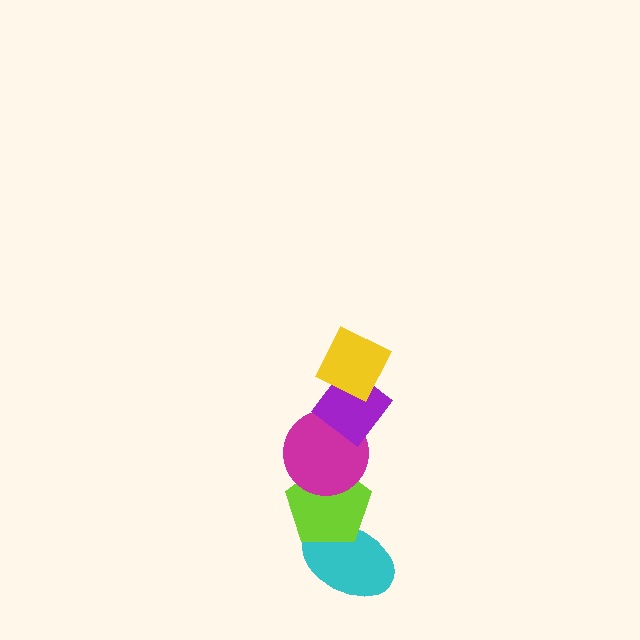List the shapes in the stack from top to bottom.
From top to bottom: the yellow diamond, the purple diamond, the magenta circle, the lime pentagon, the cyan ellipse.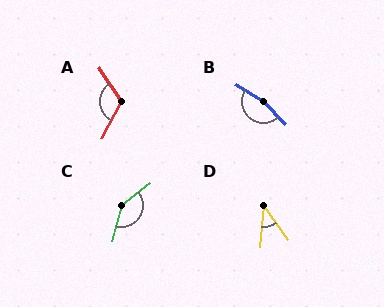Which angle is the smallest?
D, at approximately 40 degrees.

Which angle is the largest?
B, at approximately 168 degrees.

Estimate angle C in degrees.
Approximately 142 degrees.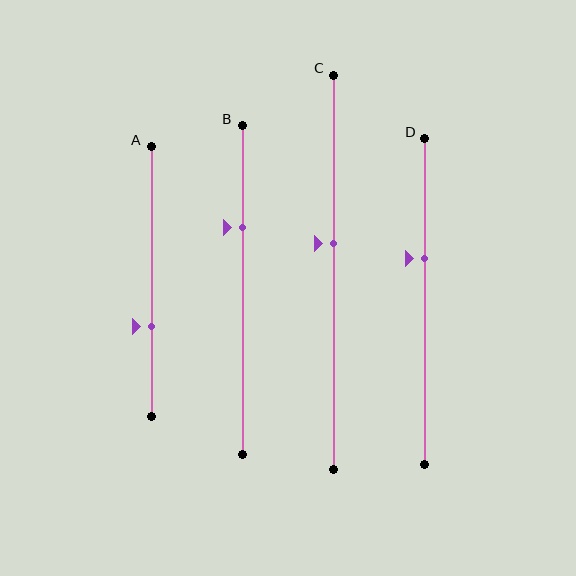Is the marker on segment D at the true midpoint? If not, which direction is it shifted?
No, the marker on segment D is shifted upward by about 13% of the segment length.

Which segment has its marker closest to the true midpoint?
Segment C has its marker closest to the true midpoint.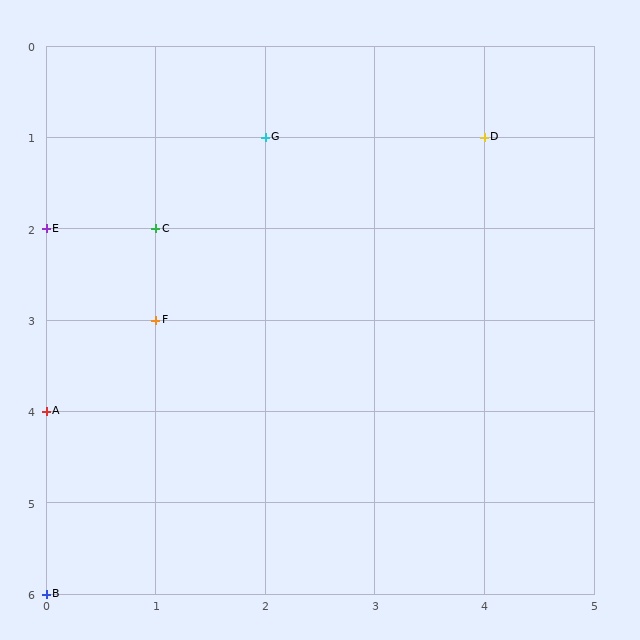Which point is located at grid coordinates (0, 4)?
Point A is at (0, 4).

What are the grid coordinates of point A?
Point A is at grid coordinates (0, 4).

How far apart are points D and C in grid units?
Points D and C are 3 columns and 1 row apart (about 3.2 grid units diagonally).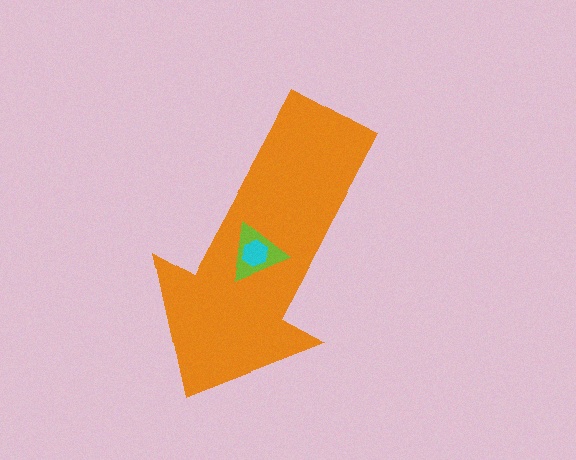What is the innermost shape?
The cyan hexagon.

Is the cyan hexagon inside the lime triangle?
Yes.